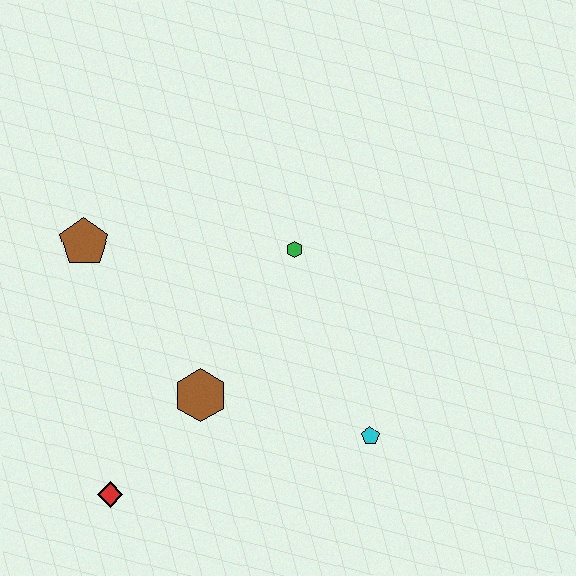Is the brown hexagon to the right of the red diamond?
Yes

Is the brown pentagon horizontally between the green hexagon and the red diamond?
No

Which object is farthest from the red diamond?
The green hexagon is farthest from the red diamond.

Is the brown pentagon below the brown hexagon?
No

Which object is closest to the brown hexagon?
The red diamond is closest to the brown hexagon.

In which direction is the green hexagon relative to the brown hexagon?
The green hexagon is above the brown hexagon.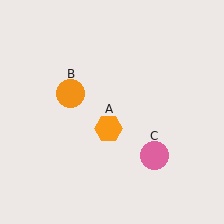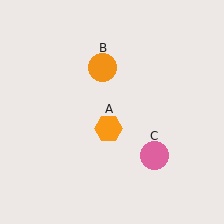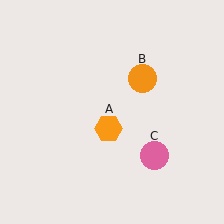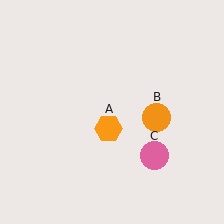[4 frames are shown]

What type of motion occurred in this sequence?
The orange circle (object B) rotated clockwise around the center of the scene.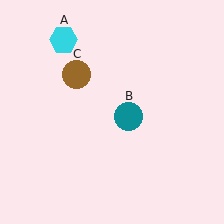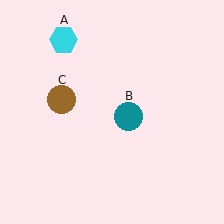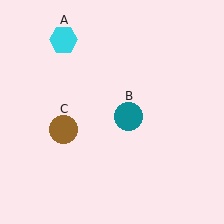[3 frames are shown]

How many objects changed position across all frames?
1 object changed position: brown circle (object C).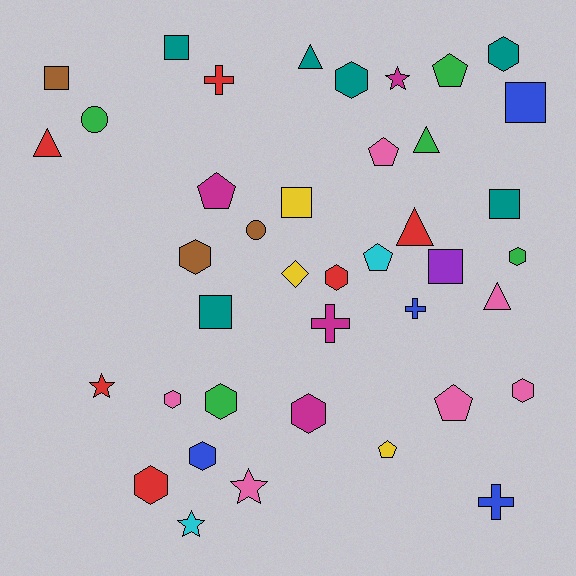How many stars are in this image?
There are 4 stars.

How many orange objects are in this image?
There are no orange objects.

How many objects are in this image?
There are 40 objects.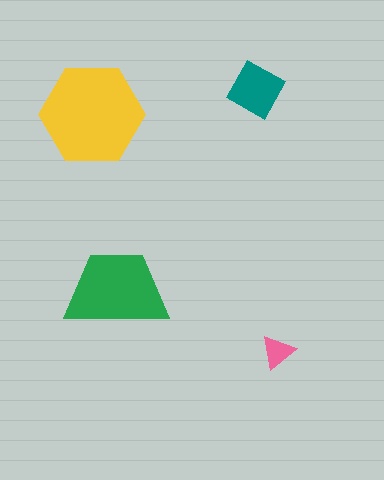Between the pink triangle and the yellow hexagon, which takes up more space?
The yellow hexagon.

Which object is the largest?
The yellow hexagon.